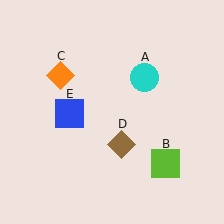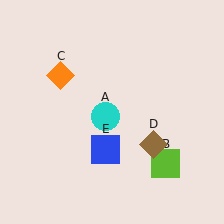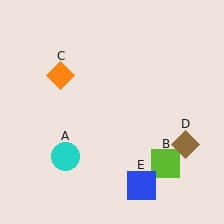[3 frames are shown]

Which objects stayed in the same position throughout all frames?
Lime square (object B) and orange diamond (object C) remained stationary.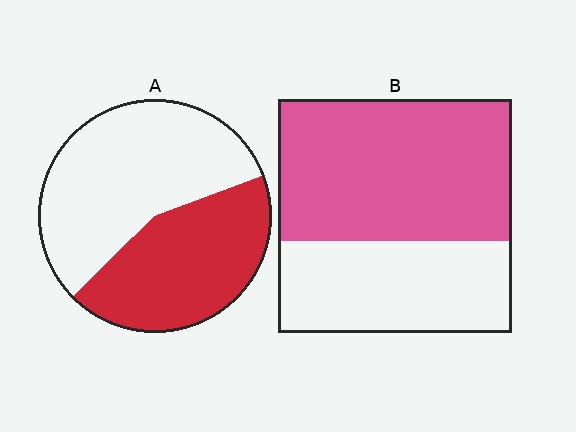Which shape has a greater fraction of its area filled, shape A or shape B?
Shape B.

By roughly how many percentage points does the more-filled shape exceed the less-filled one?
By roughly 15 percentage points (B over A).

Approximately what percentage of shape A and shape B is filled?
A is approximately 45% and B is approximately 60%.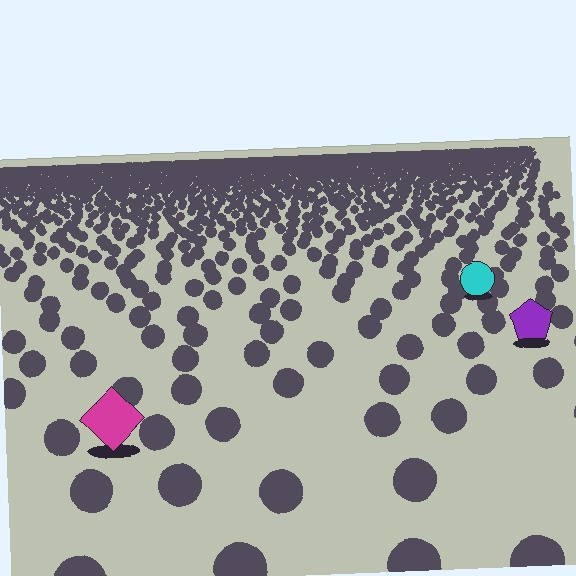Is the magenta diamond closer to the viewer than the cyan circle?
Yes. The magenta diamond is closer — you can tell from the texture gradient: the ground texture is coarser near it.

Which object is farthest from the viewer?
The cyan circle is farthest from the viewer. It appears smaller and the ground texture around it is denser.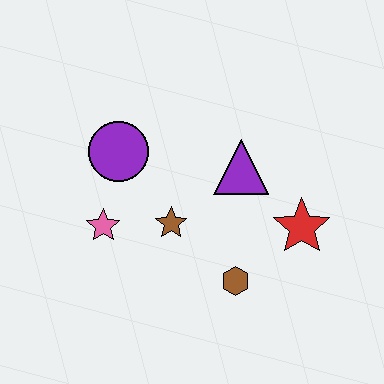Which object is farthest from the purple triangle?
The pink star is farthest from the purple triangle.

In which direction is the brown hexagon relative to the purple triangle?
The brown hexagon is below the purple triangle.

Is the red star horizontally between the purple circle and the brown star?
No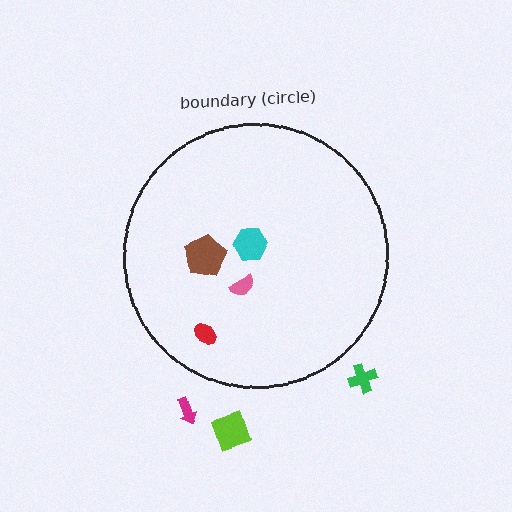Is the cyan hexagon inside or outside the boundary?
Inside.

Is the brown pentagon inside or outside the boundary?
Inside.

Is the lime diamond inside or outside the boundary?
Outside.